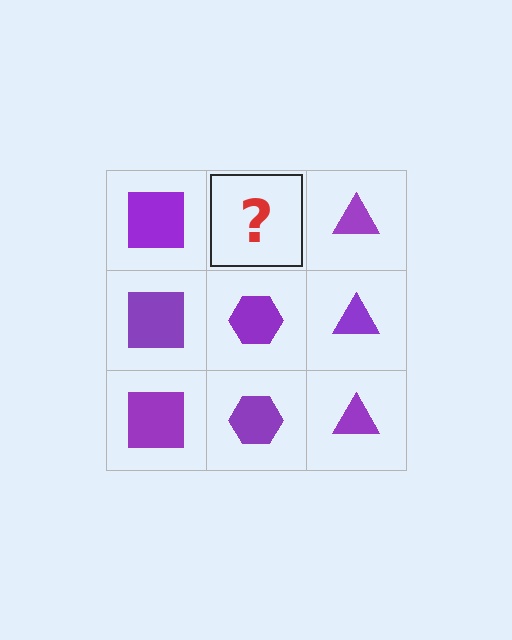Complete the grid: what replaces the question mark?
The question mark should be replaced with a purple hexagon.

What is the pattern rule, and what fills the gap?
The rule is that each column has a consistent shape. The gap should be filled with a purple hexagon.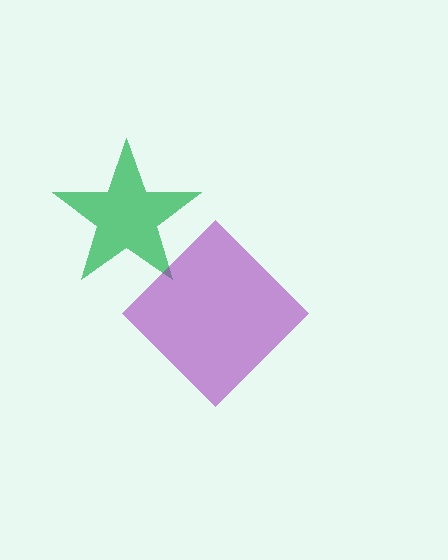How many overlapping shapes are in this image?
There are 2 overlapping shapes in the image.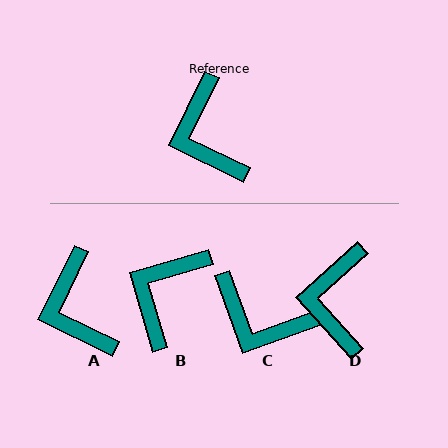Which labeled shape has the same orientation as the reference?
A.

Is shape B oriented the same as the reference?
No, it is off by about 48 degrees.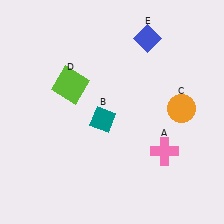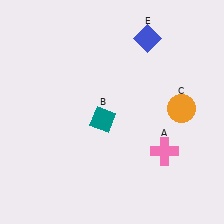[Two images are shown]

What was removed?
The lime square (D) was removed in Image 2.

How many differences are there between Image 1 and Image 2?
There is 1 difference between the two images.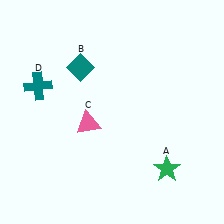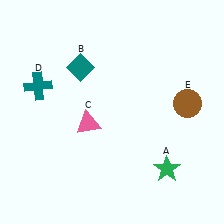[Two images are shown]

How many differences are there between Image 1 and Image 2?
There is 1 difference between the two images.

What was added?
A brown circle (E) was added in Image 2.